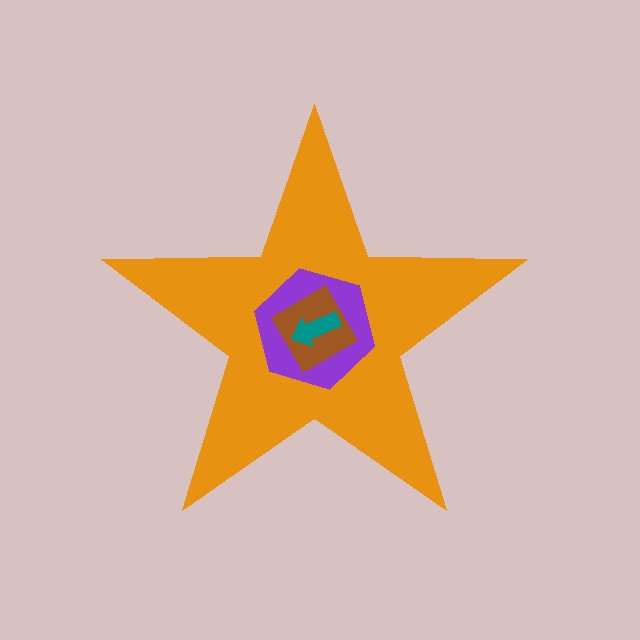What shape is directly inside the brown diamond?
The teal arrow.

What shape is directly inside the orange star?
The purple hexagon.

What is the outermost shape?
The orange star.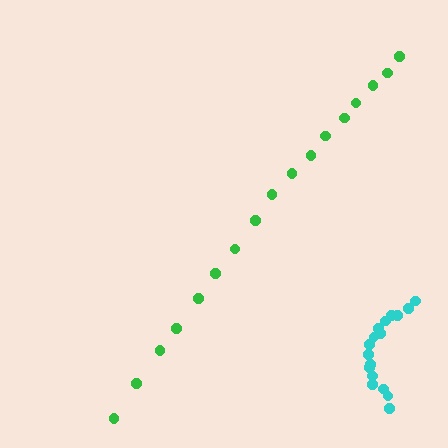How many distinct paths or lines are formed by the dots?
There are 2 distinct paths.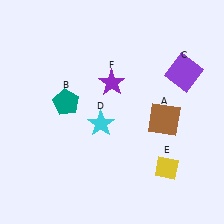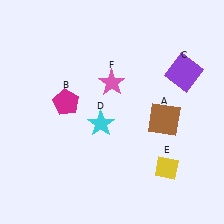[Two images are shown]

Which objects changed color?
B changed from teal to magenta. F changed from purple to pink.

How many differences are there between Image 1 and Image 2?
There are 2 differences between the two images.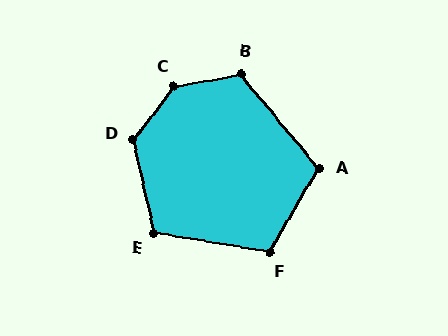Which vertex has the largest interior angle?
C, at approximately 138 degrees.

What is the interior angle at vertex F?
Approximately 112 degrees (obtuse).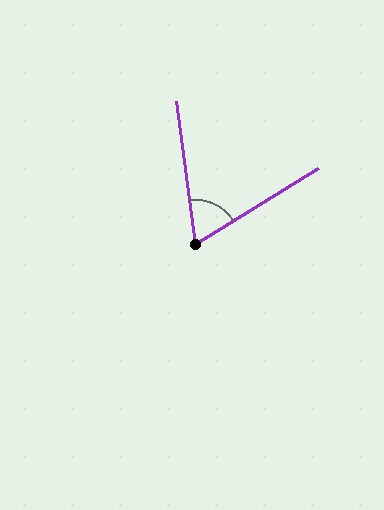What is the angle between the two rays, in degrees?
Approximately 66 degrees.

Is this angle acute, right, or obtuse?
It is acute.